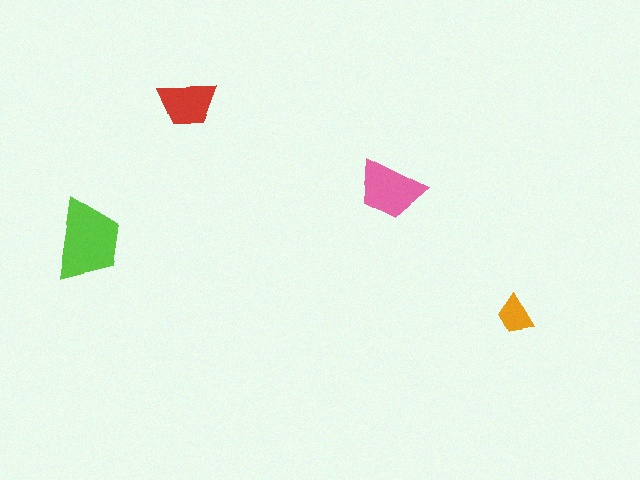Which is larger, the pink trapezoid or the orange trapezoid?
The pink one.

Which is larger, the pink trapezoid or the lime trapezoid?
The lime one.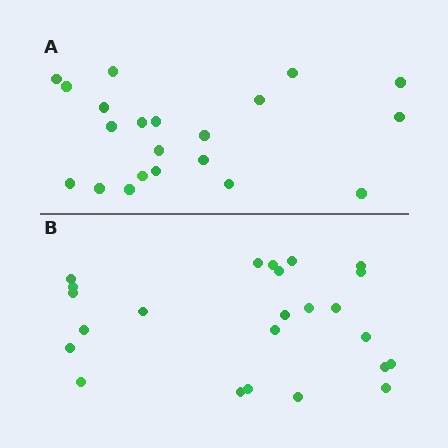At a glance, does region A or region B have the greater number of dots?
Region B (the bottom region) has more dots.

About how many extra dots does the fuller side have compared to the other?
Region B has just a few more — roughly 2 or 3 more dots than region A.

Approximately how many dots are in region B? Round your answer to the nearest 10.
About 20 dots. (The exact count is 24, which rounds to 20.)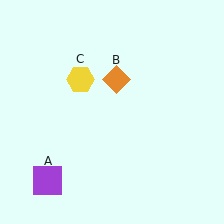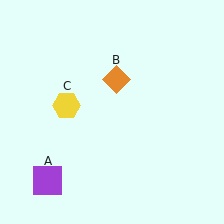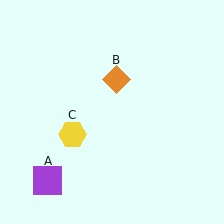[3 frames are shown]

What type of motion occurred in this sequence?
The yellow hexagon (object C) rotated counterclockwise around the center of the scene.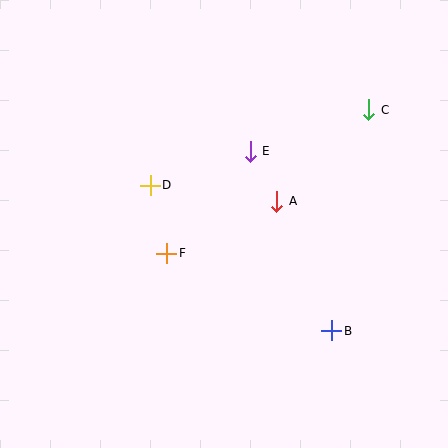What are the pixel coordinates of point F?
Point F is at (167, 253).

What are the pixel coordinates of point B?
Point B is at (332, 331).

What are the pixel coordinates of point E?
Point E is at (250, 151).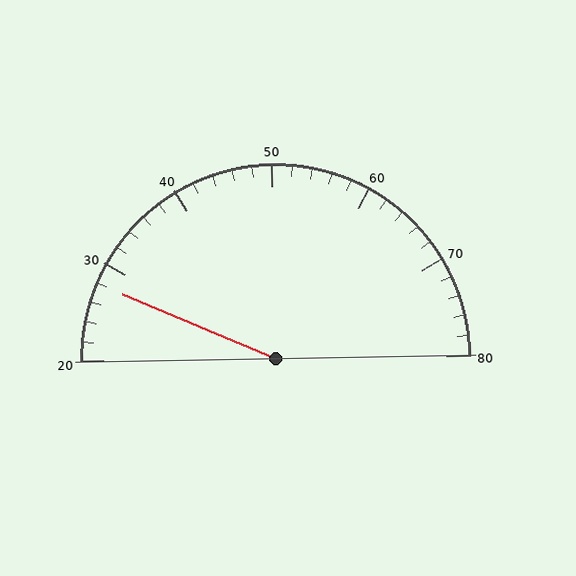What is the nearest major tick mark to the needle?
The nearest major tick mark is 30.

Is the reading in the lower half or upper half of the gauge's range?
The reading is in the lower half of the range (20 to 80).